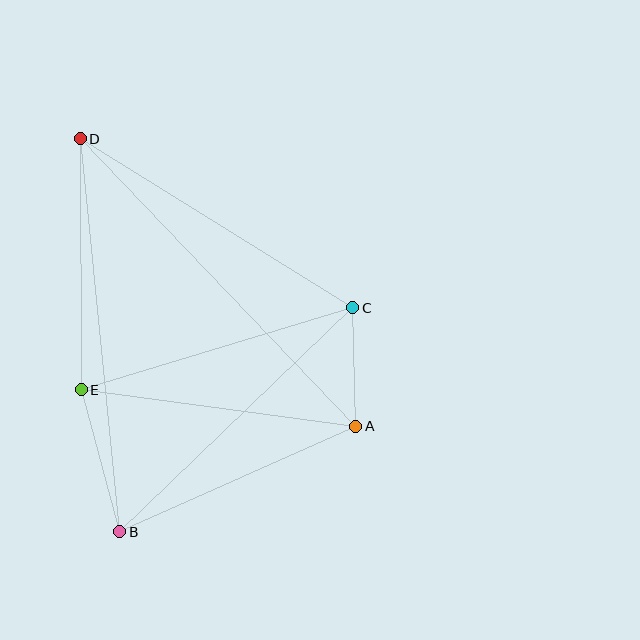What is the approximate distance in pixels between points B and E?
The distance between B and E is approximately 147 pixels.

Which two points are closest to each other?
Points A and C are closest to each other.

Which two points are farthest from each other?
Points A and D are farthest from each other.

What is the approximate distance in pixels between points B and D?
The distance between B and D is approximately 395 pixels.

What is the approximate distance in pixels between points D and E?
The distance between D and E is approximately 251 pixels.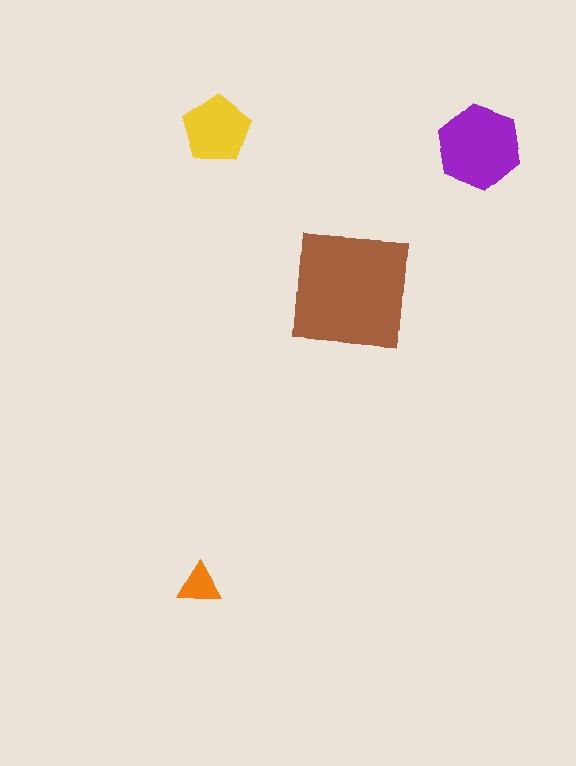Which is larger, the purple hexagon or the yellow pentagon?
The purple hexagon.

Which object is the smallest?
The orange triangle.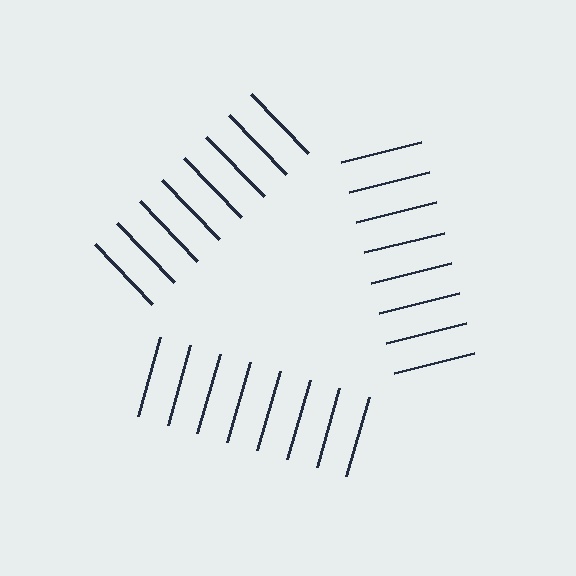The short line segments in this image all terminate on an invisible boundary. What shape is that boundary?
An illusory triangle — the line segments terminate on its edges but no continuous stroke is drawn.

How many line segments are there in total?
24 — 8 along each of the 3 edges.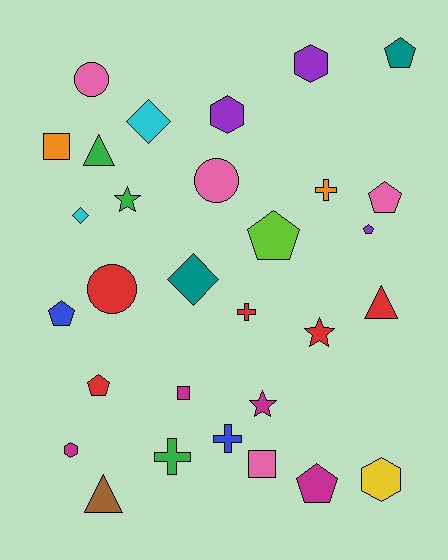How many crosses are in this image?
There are 4 crosses.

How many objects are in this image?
There are 30 objects.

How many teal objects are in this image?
There are 2 teal objects.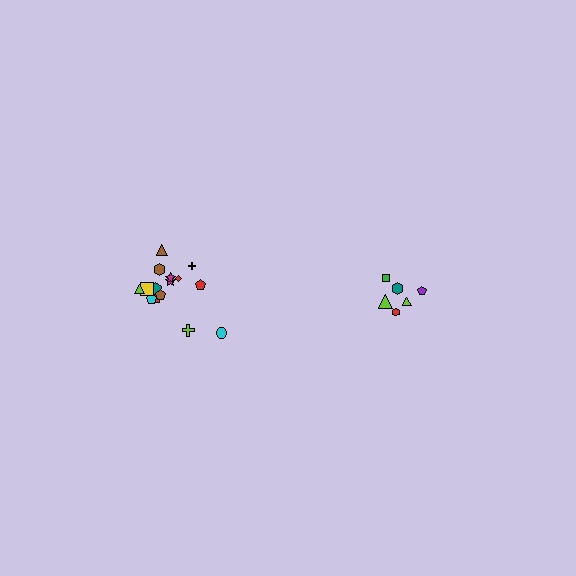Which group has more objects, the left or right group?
The left group.